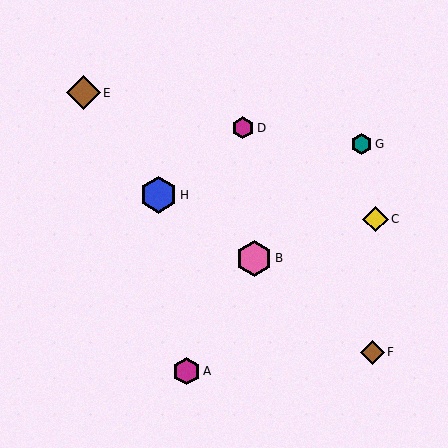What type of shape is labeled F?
Shape F is a brown diamond.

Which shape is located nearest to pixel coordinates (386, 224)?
The yellow diamond (labeled C) at (376, 219) is nearest to that location.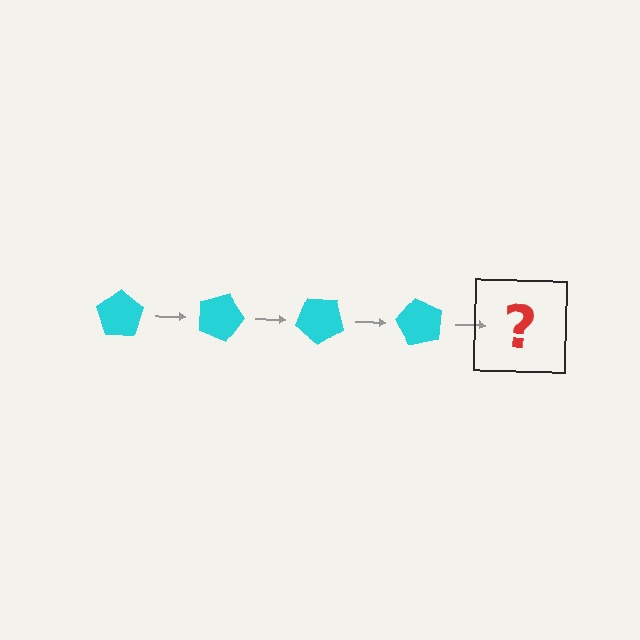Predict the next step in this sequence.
The next step is a cyan pentagon rotated 80 degrees.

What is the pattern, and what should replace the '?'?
The pattern is that the pentagon rotates 20 degrees each step. The '?' should be a cyan pentagon rotated 80 degrees.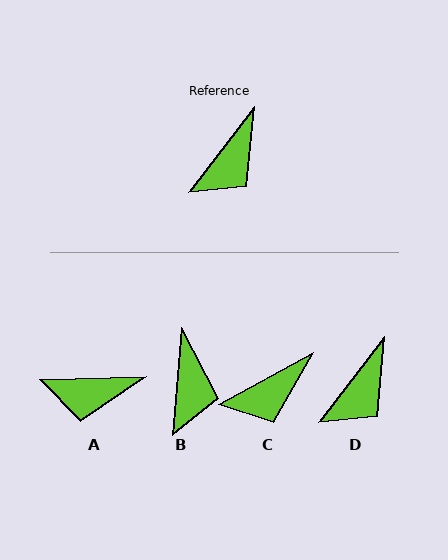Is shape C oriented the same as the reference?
No, it is off by about 24 degrees.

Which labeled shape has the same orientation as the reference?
D.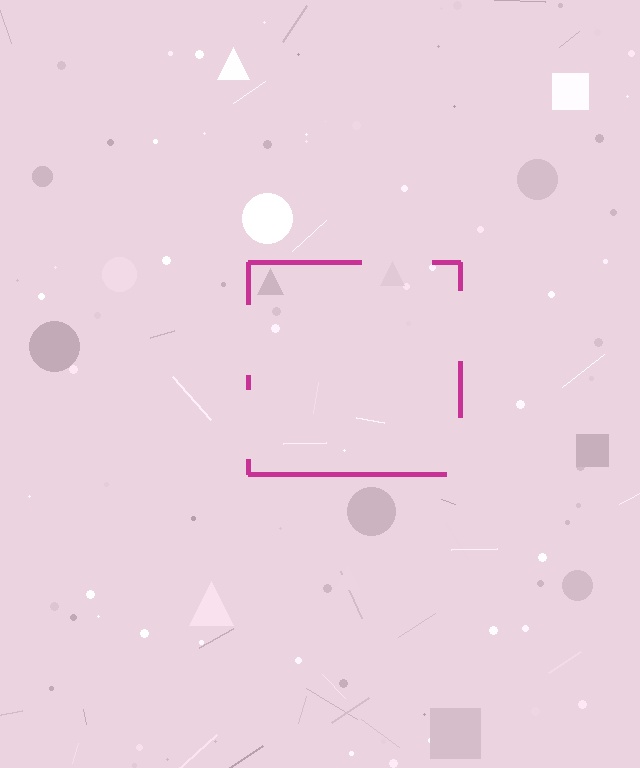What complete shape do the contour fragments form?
The contour fragments form a square.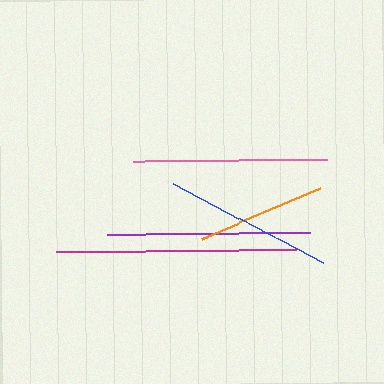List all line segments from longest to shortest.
From longest to shortest: magenta, purple, pink, blue, orange.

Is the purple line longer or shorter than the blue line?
The purple line is longer than the blue line.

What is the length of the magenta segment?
The magenta segment is approximately 240 pixels long.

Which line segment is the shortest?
The orange line is the shortest at approximately 129 pixels.